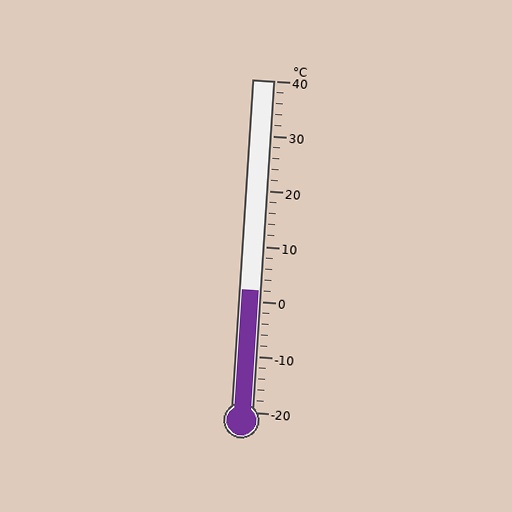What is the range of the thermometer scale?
The thermometer scale ranges from -20°C to 40°C.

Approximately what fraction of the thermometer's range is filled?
The thermometer is filled to approximately 35% of its range.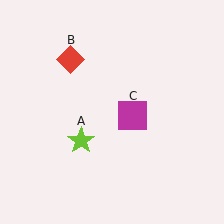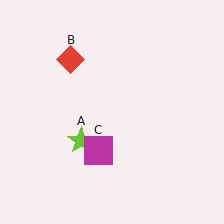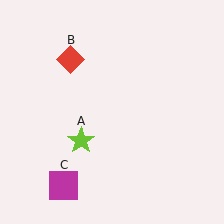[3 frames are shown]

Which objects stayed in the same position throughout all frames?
Lime star (object A) and red diamond (object B) remained stationary.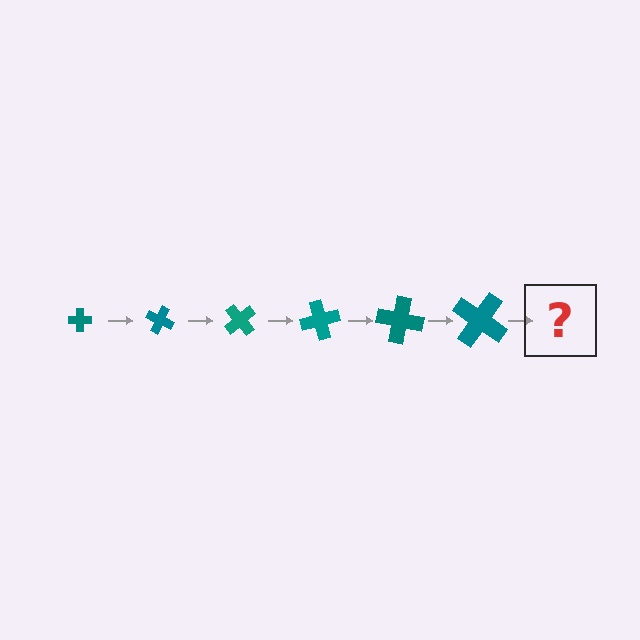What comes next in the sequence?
The next element should be a cross, larger than the previous one and rotated 150 degrees from the start.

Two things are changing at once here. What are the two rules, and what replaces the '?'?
The two rules are that the cross grows larger each step and it rotates 25 degrees each step. The '?' should be a cross, larger than the previous one and rotated 150 degrees from the start.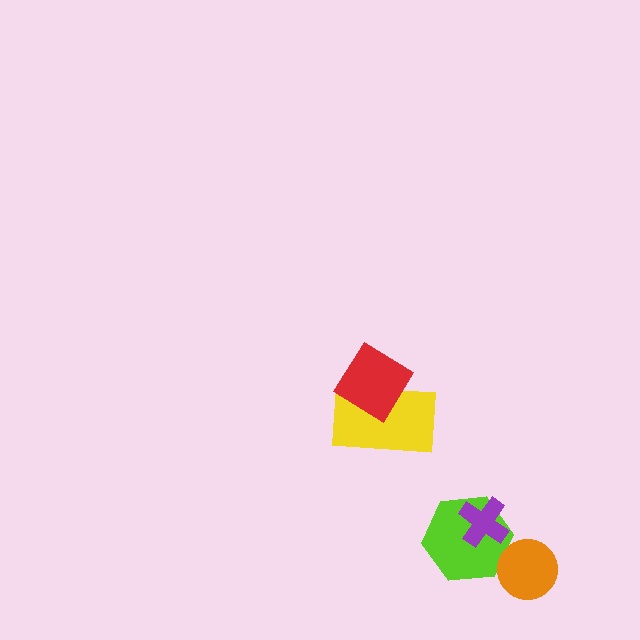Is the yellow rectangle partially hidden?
Yes, it is partially covered by another shape.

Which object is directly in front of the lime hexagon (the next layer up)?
The purple cross is directly in front of the lime hexagon.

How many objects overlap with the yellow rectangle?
1 object overlaps with the yellow rectangle.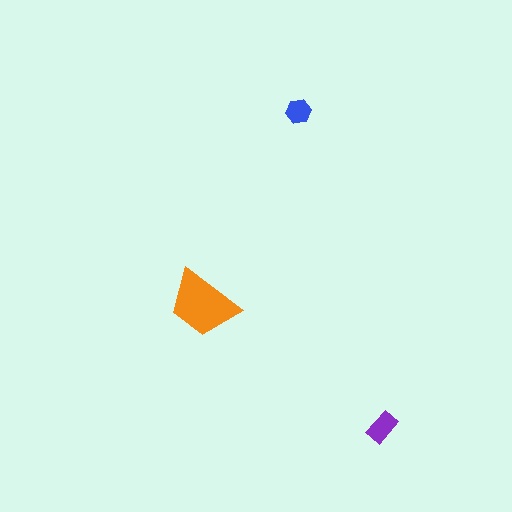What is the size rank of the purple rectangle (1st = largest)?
2nd.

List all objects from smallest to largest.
The blue hexagon, the purple rectangle, the orange trapezoid.